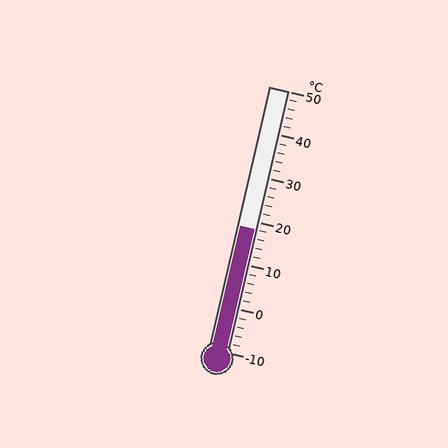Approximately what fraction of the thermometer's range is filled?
The thermometer is filled to approximately 45% of its range.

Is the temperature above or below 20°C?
The temperature is below 20°C.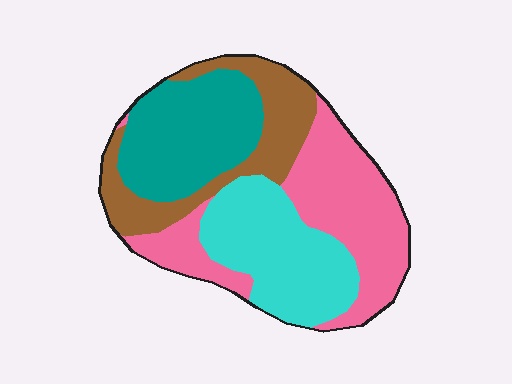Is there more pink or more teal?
Pink.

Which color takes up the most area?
Pink, at roughly 30%.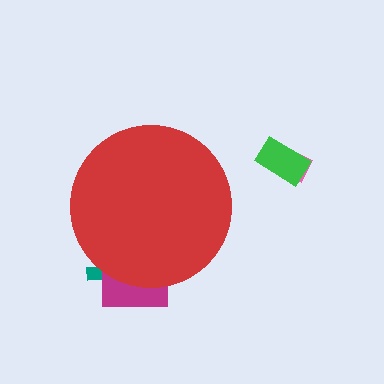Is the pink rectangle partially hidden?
No, the pink rectangle is fully visible.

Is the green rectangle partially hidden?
No, the green rectangle is fully visible.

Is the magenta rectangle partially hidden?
Yes, the magenta rectangle is partially hidden behind the red circle.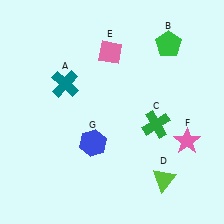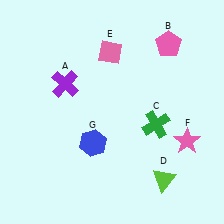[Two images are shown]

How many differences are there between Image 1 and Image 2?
There are 2 differences between the two images.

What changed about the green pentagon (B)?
In Image 1, B is green. In Image 2, it changed to pink.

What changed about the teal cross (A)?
In Image 1, A is teal. In Image 2, it changed to purple.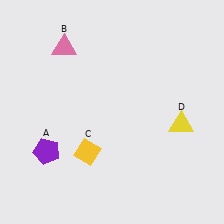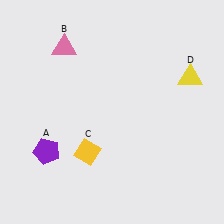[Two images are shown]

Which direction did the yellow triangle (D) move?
The yellow triangle (D) moved up.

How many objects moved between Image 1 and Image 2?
1 object moved between the two images.